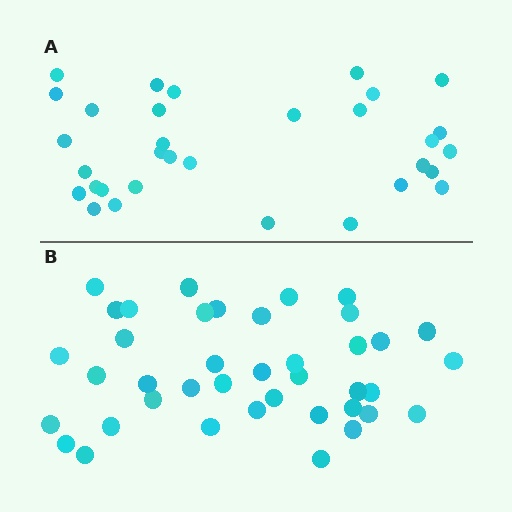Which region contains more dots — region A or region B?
Region B (the bottom region) has more dots.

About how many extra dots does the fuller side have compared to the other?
Region B has roughly 8 or so more dots than region A.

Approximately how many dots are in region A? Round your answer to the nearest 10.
About 30 dots. (The exact count is 32, which rounds to 30.)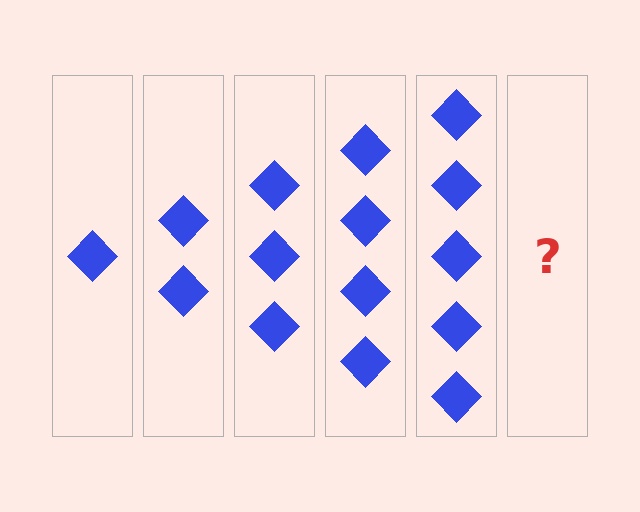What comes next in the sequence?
The next element should be 6 diamonds.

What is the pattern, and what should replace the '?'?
The pattern is that each step adds one more diamond. The '?' should be 6 diamonds.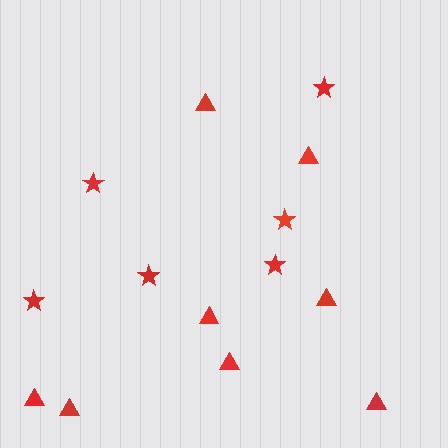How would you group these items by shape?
There are 2 groups: one group of triangles (8) and one group of stars (6).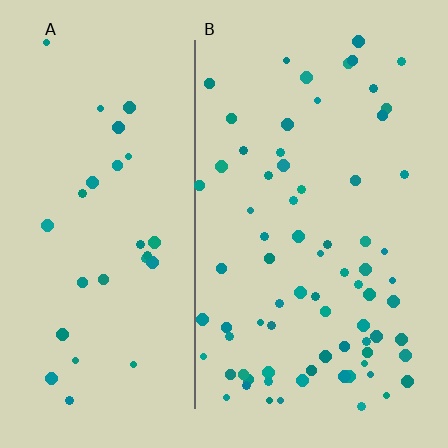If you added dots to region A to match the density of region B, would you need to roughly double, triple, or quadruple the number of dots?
Approximately triple.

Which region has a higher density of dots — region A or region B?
B (the right).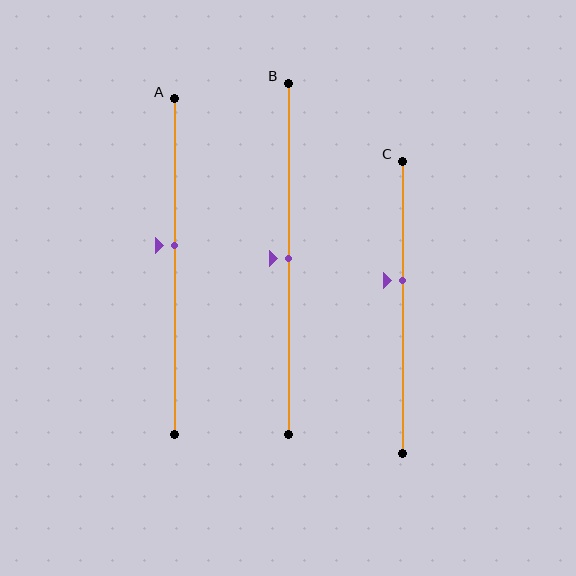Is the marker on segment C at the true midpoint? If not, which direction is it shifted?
No, the marker on segment C is shifted upward by about 9% of the segment length.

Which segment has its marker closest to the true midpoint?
Segment B has its marker closest to the true midpoint.